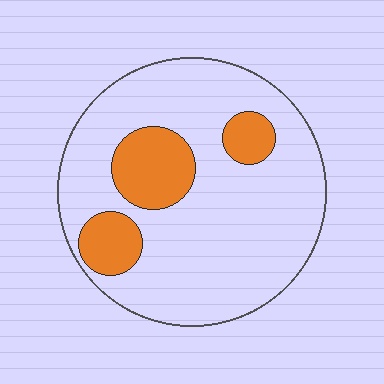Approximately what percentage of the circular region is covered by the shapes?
Approximately 20%.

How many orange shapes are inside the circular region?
3.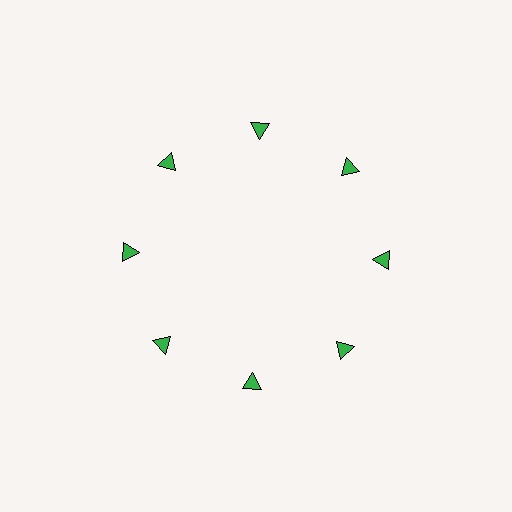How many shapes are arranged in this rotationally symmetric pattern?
There are 8 shapes, arranged in 8 groups of 1.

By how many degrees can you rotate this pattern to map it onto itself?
The pattern maps onto itself every 45 degrees of rotation.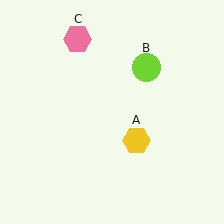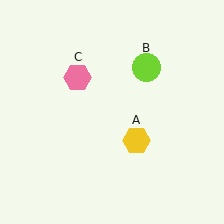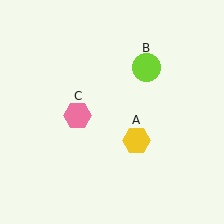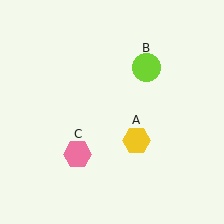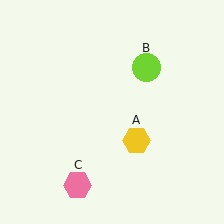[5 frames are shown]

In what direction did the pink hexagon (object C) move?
The pink hexagon (object C) moved down.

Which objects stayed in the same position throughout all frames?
Yellow hexagon (object A) and lime circle (object B) remained stationary.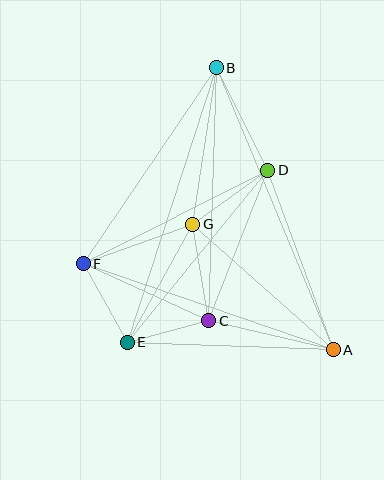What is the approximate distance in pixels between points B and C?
The distance between B and C is approximately 253 pixels.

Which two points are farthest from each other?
Points A and B are farthest from each other.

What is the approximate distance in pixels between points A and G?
The distance between A and G is approximately 188 pixels.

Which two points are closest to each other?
Points C and E are closest to each other.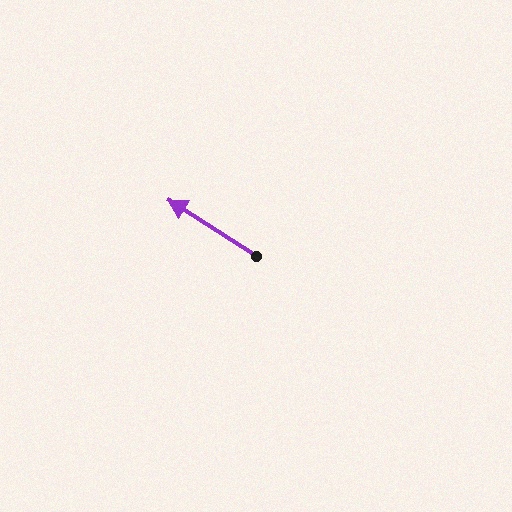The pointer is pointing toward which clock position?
Roughly 10 o'clock.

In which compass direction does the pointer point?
Northwest.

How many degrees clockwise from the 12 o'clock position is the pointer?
Approximately 303 degrees.